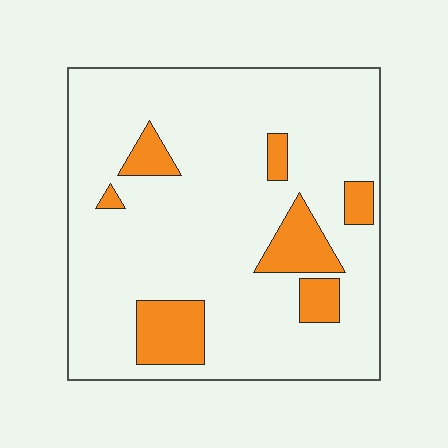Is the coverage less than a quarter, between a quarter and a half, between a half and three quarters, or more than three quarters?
Less than a quarter.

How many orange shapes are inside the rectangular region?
7.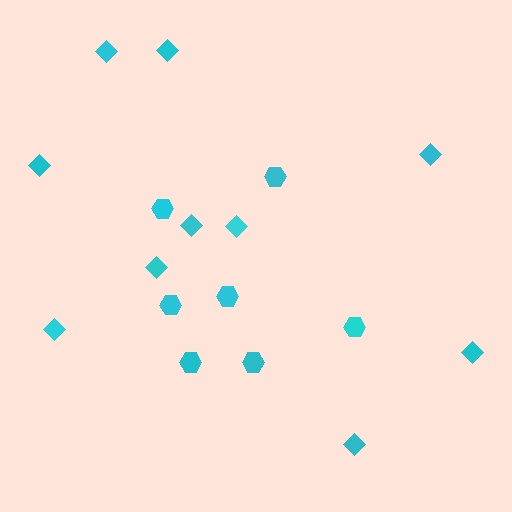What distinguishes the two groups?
There are 2 groups: one group of hexagons (7) and one group of diamonds (10).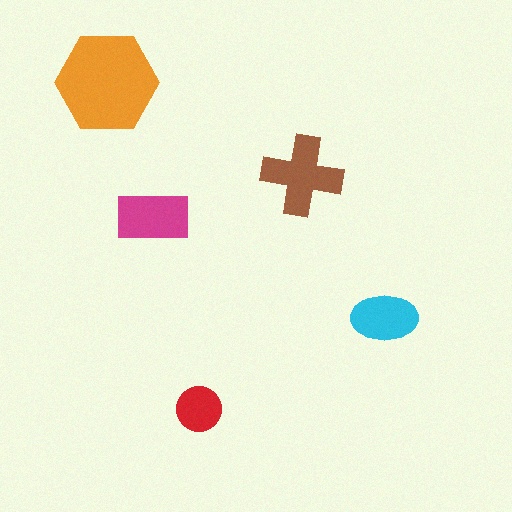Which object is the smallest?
The red circle.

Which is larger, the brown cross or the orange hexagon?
The orange hexagon.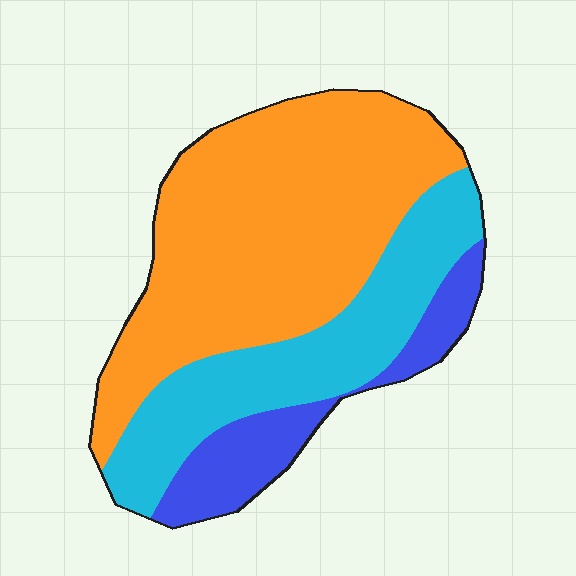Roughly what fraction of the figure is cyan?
Cyan takes up between a quarter and a half of the figure.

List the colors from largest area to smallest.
From largest to smallest: orange, cyan, blue.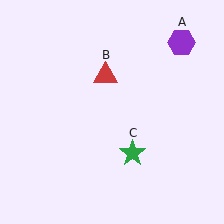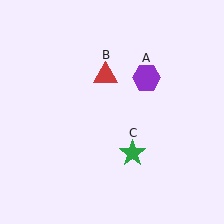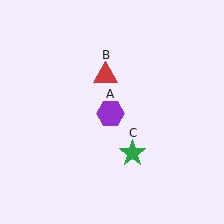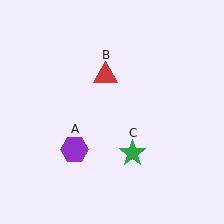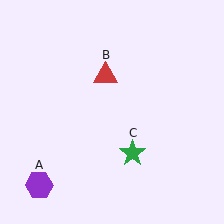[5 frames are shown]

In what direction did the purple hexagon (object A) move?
The purple hexagon (object A) moved down and to the left.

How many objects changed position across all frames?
1 object changed position: purple hexagon (object A).